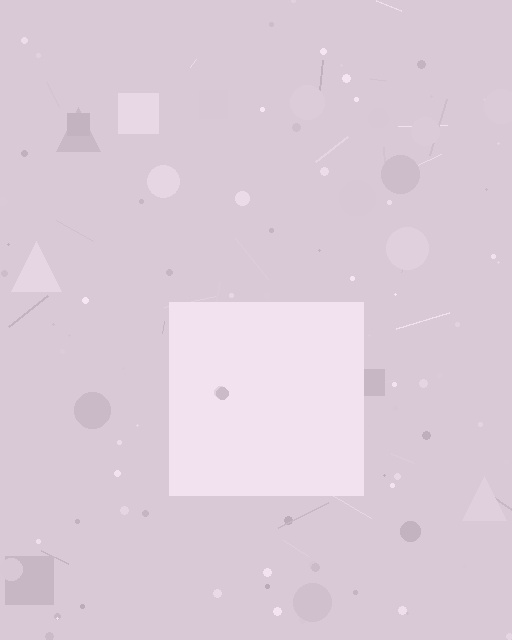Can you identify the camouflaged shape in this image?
The camouflaged shape is a square.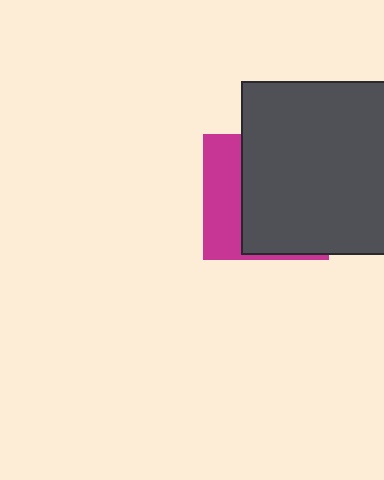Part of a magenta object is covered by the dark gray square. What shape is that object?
It is a square.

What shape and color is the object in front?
The object in front is a dark gray square.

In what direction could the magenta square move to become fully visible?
The magenta square could move left. That would shift it out from behind the dark gray square entirely.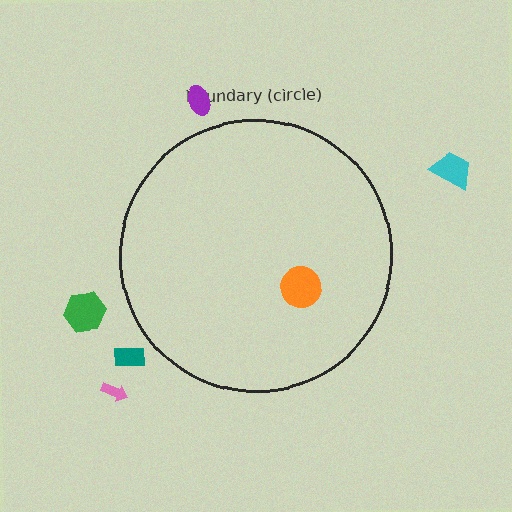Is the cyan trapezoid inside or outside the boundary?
Outside.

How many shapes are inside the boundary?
1 inside, 5 outside.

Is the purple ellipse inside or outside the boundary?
Outside.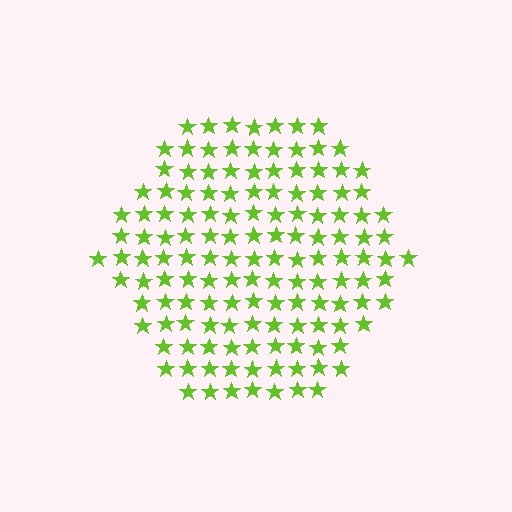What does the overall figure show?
The overall figure shows a hexagon.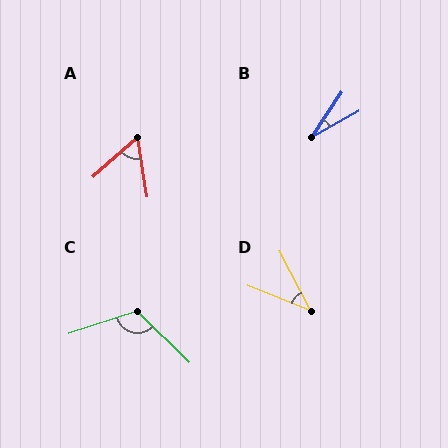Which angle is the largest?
C, at approximately 117 degrees.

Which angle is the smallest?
B, at approximately 27 degrees.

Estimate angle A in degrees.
Approximately 57 degrees.